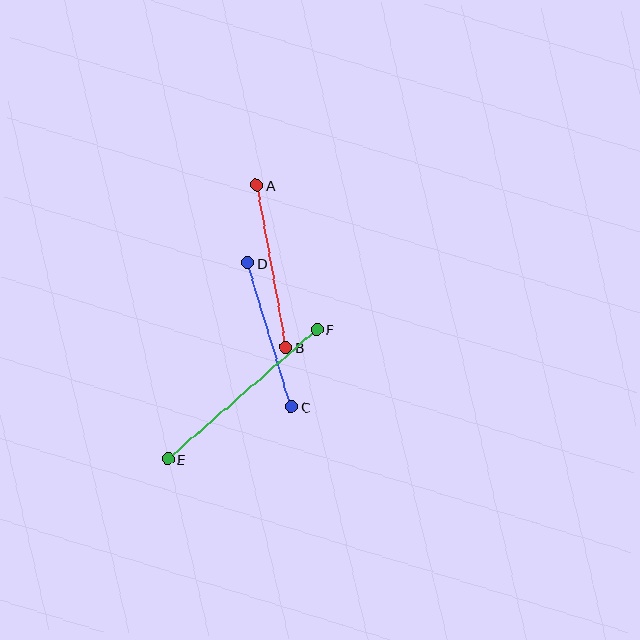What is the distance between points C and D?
The distance is approximately 150 pixels.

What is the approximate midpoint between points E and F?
The midpoint is at approximately (242, 394) pixels.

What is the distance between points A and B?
The distance is approximately 165 pixels.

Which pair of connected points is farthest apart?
Points E and F are farthest apart.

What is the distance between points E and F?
The distance is approximately 197 pixels.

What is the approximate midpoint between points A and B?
The midpoint is at approximately (271, 266) pixels.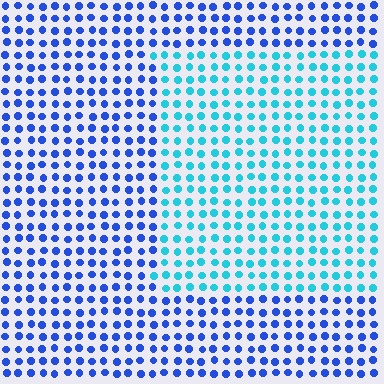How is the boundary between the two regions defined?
The boundary is defined purely by a slight shift in hue (about 41 degrees). Spacing, size, and orientation are identical on both sides.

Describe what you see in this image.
The image is filled with small blue elements in a uniform arrangement. A rectangle-shaped region is visible where the elements are tinted to a slightly different hue, forming a subtle color boundary.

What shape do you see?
I see a rectangle.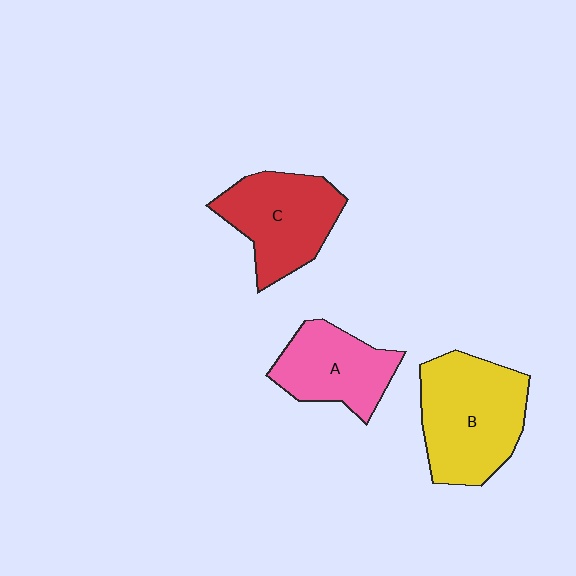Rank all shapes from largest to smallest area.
From largest to smallest: B (yellow), C (red), A (pink).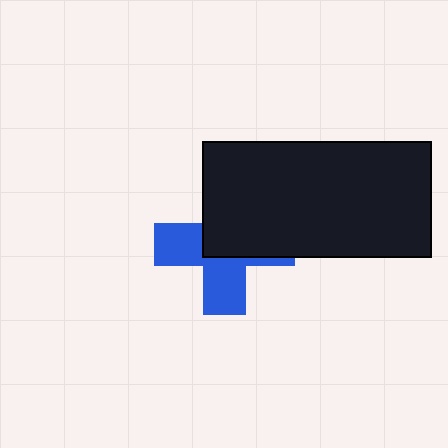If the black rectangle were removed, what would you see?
You would see the complete blue cross.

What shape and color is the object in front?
The object in front is a black rectangle.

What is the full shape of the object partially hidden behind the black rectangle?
The partially hidden object is a blue cross.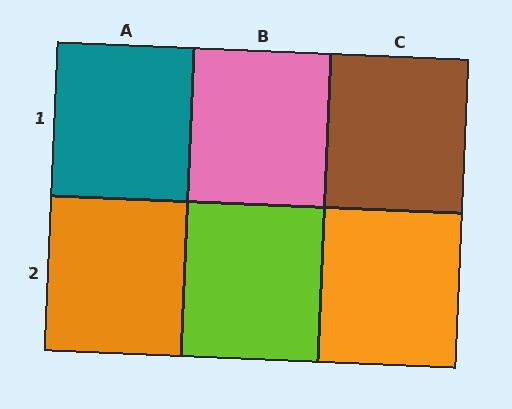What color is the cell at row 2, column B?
Lime.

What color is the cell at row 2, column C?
Orange.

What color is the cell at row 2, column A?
Orange.